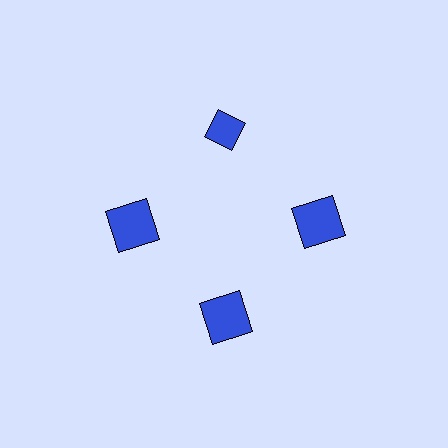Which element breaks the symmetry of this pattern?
The blue diamond at roughly the 12 o'clock position breaks the symmetry. All other shapes are blue squares.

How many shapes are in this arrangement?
There are 4 shapes arranged in a ring pattern.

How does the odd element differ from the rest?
It has a different shape: diamond instead of square.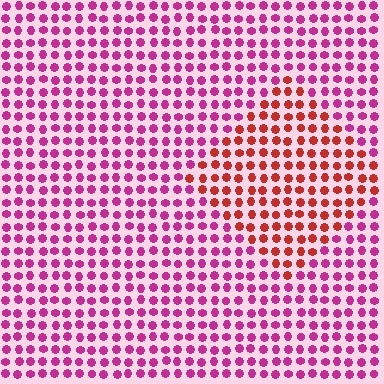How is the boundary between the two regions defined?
The boundary is defined purely by a slight shift in hue (about 43 degrees). Spacing, size, and orientation are identical on both sides.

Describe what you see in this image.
The image is filled with small magenta elements in a uniform arrangement. A diamond-shaped region is visible where the elements are tinted to a slightly different hue, forming a subtle color boundary.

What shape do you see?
I see a diamond.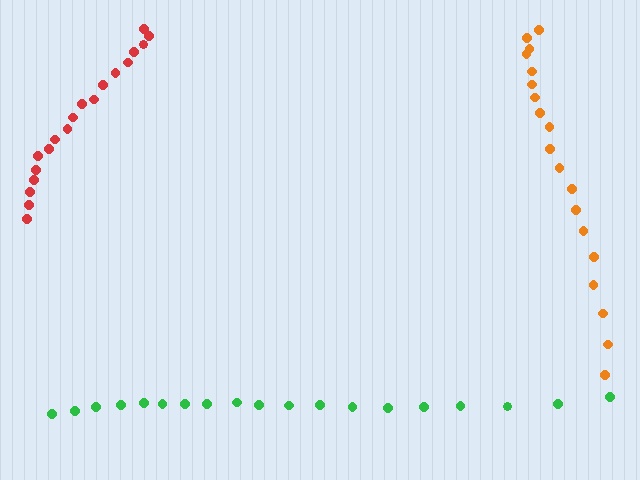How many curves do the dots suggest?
There are 3 distinct paths.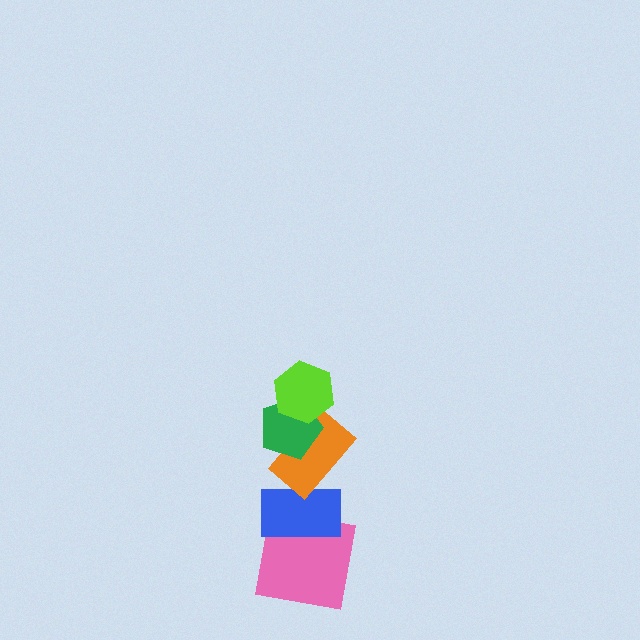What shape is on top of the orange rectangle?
The green pentagon is on top of the orange rectangle.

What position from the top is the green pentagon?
The green pentagon is 2nd from the top.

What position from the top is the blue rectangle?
The blue rectangle is 4th from the top.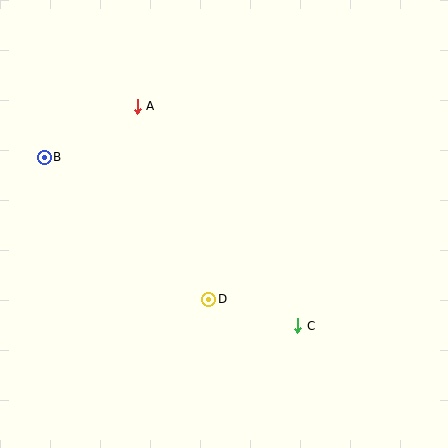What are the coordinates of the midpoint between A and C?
The midpoint between A and C is at (218, 216).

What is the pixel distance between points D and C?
The distance between D and C is 93 pixels.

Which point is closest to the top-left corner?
Point B is closest to the top-left corner.